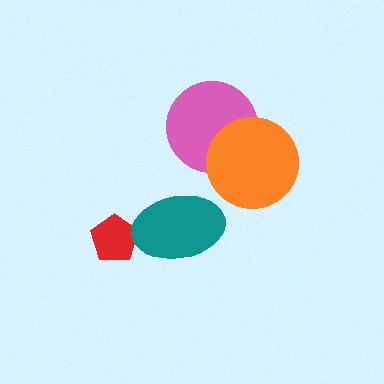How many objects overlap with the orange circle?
1 object overlaps with the orange circle.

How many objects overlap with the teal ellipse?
1 object overlaps with the teal ellipse.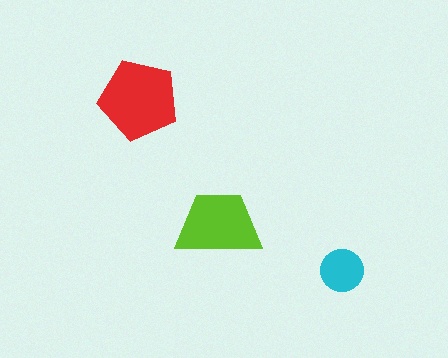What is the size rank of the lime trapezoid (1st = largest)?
2nd.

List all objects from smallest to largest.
The cyan circle, the lime trapezoid, the red pentagon.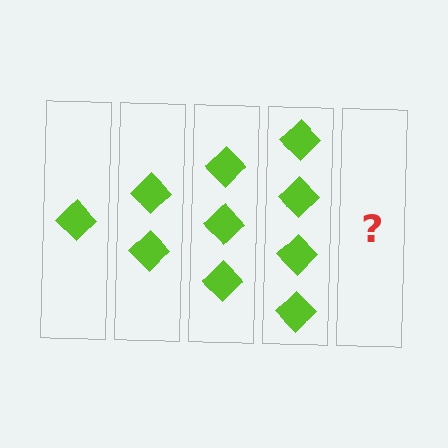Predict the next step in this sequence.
The next step is 5 diamonds.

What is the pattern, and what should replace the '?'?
The pattern is that each step adds one more diamond. The '?' should be 5 diamonds.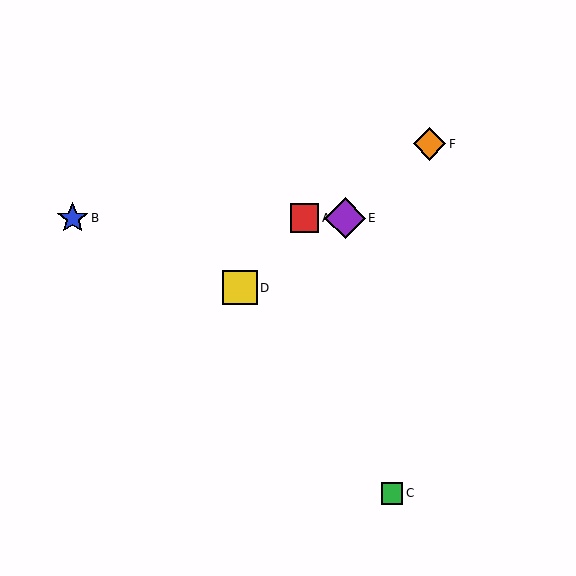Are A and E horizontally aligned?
Yes, both are at y≈218.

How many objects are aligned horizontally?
3 objects (A, B, E) are aligned horizontally.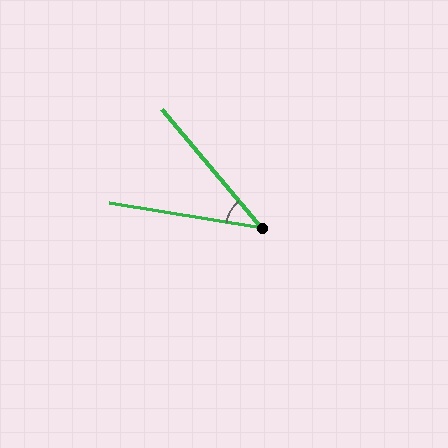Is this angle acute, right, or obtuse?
It is acute.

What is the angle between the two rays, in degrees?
Approximately 41 degrees.